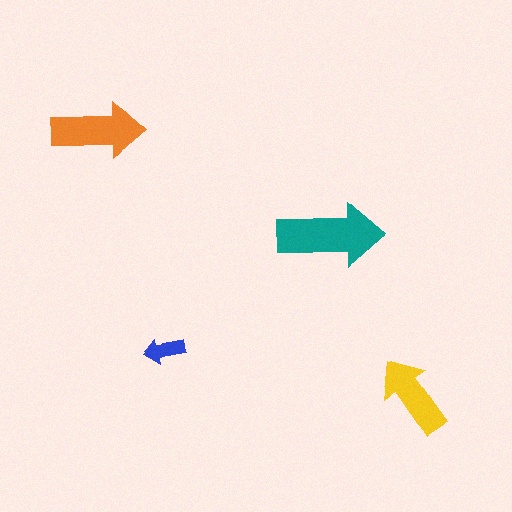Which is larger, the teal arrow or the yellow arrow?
The teal one.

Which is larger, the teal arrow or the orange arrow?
The teal one.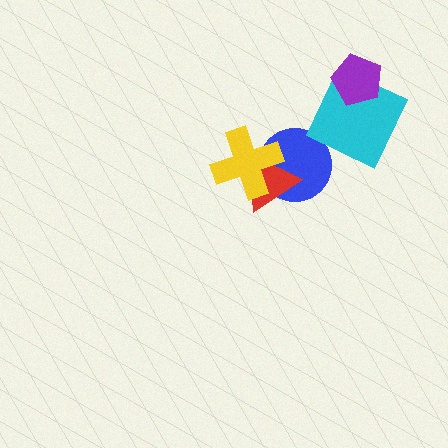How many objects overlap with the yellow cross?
2 objects overlap with the yellow cross.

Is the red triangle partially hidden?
Yes, it is partially covered by another shape.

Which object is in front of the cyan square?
The purple pentagon is in front of the cyan square.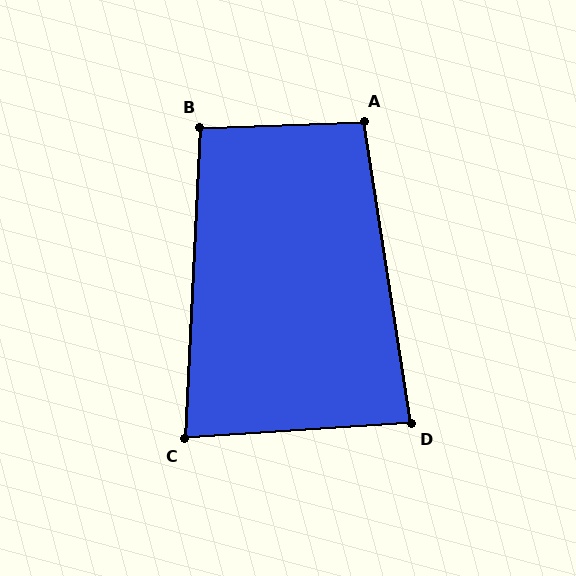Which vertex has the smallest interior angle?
C, at approximately 83 degrees.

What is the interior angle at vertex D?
Approximately 85 degrees (approximately right).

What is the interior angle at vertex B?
Approximately 95 degrees (approximately right).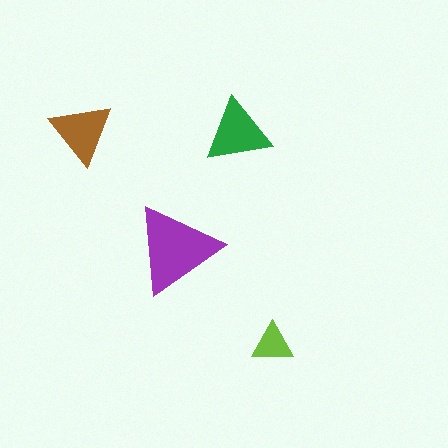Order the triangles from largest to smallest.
the purple one, the green one, the brown one, the lime one.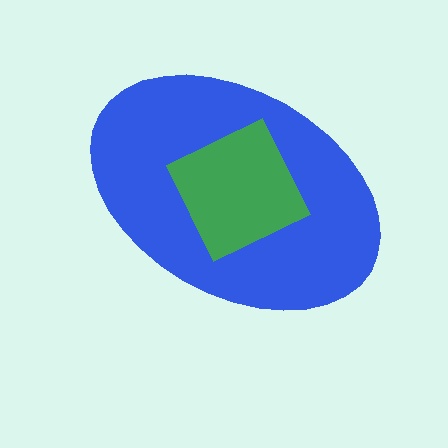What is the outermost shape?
The blue ellipse.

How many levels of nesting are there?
2.